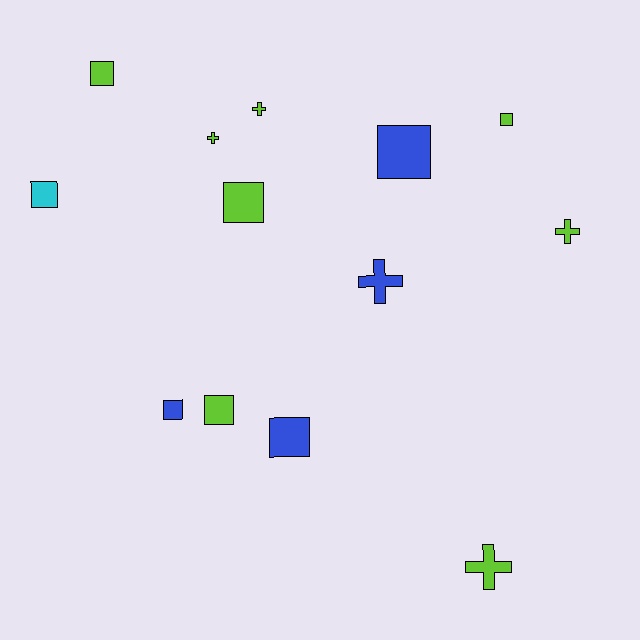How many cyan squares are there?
There is 1 cyan square.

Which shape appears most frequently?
Square, with 8 objects.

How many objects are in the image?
There are 13 objects.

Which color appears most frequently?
Lime, with 8 objects.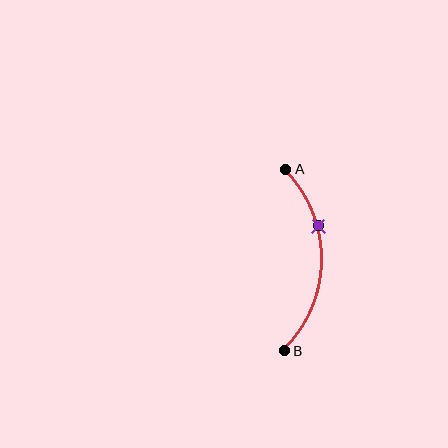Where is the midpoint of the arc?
The arc midpoint is the point on the curve farthest from the straight line joining A and B. It sits to the right of that line.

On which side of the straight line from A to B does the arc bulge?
The arc bulges to the right of the straight line connecting A and B.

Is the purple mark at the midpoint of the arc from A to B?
No. The purple mark lies on the arc but is closer to endpoint A. The arc midpoint would be at the point on the curve equidistant along the arc from both A and B.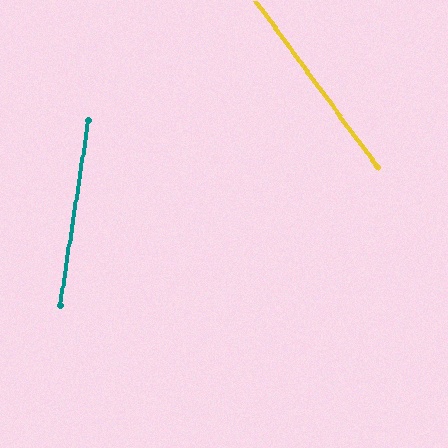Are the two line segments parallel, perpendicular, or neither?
Neither parallel nor perpendicular — they differ by about 45°.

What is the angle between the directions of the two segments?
Approximately 45 degrees.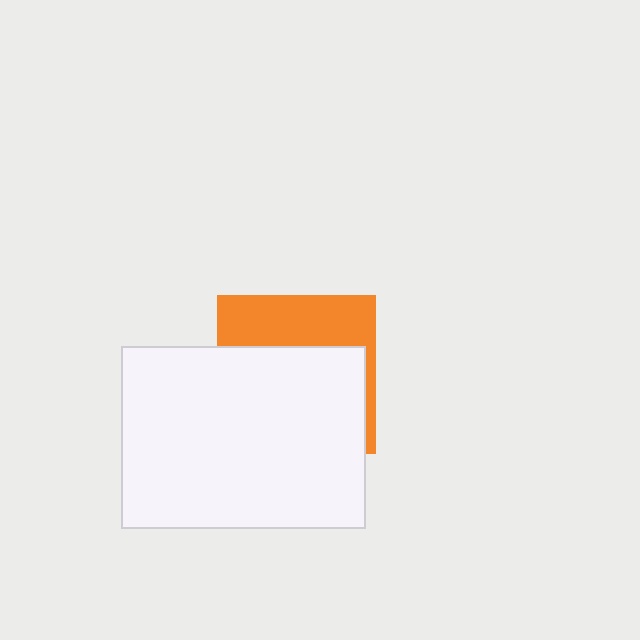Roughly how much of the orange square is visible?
A small part of it is visible (roughly 36%).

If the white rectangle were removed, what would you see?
You would see the complete orange square.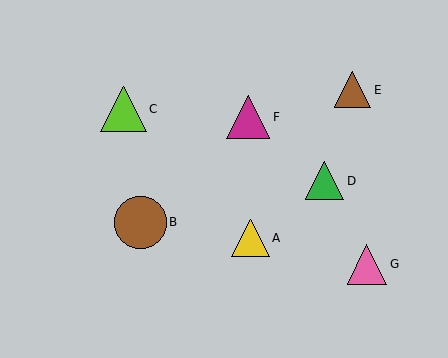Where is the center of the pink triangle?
The center of the pink triangle is at (367, 264).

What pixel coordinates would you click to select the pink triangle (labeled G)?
Click at (367, 264) to select the pink triangle G.